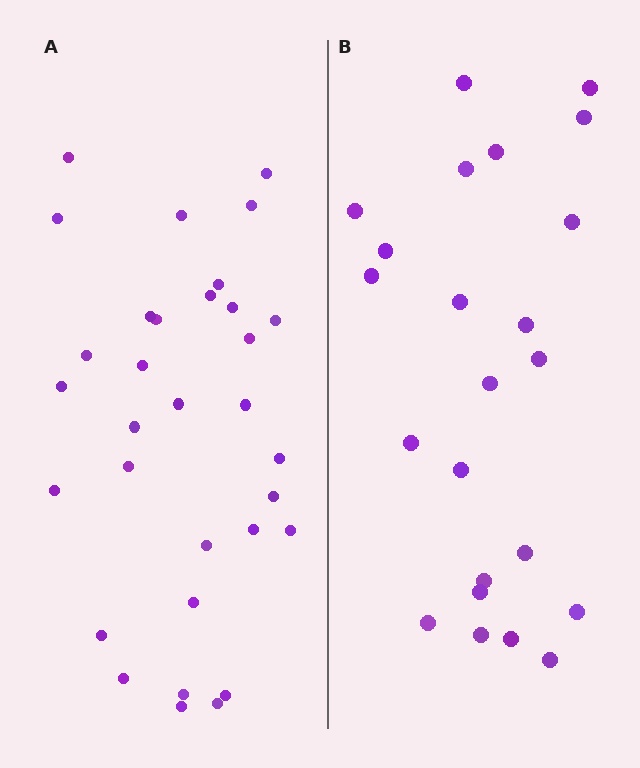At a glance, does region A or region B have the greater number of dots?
Region A (the left region) has more dots.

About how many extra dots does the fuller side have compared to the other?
Region A has roughly 8 or so more dots than region B.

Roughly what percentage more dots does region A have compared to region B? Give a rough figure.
About 40% more.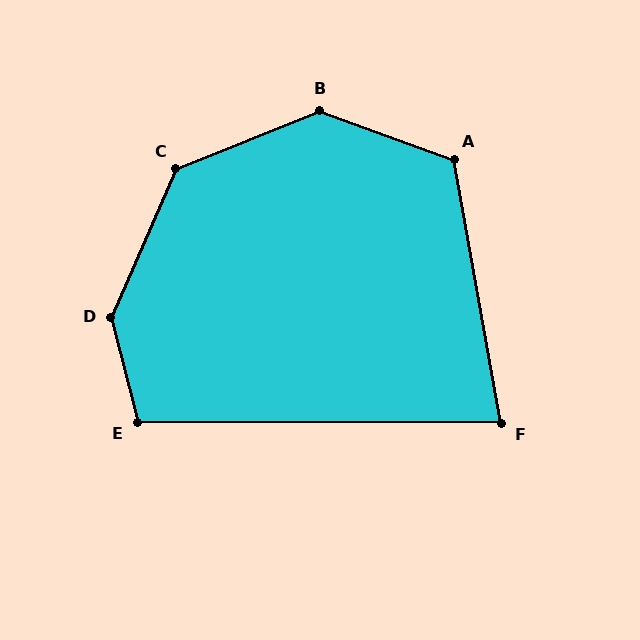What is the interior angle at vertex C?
Approximately 135 degrees (obtuse).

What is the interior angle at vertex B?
Approximately 138 degrees (obtuse).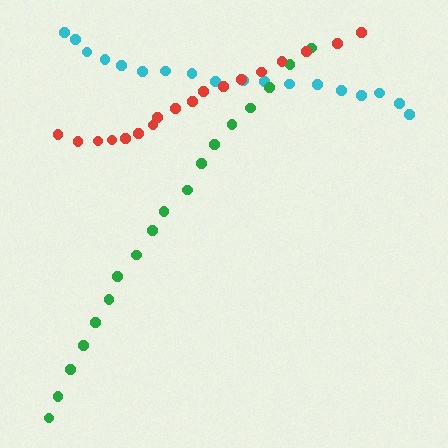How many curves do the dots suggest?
There are 3 distinct paths.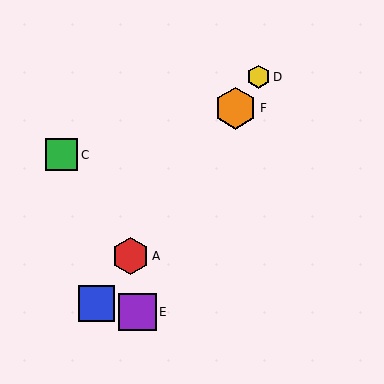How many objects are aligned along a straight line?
4 objects (A, B, D, F) are aligned along a straight line.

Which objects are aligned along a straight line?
Objects A, B, D, F are aligned along a straight line.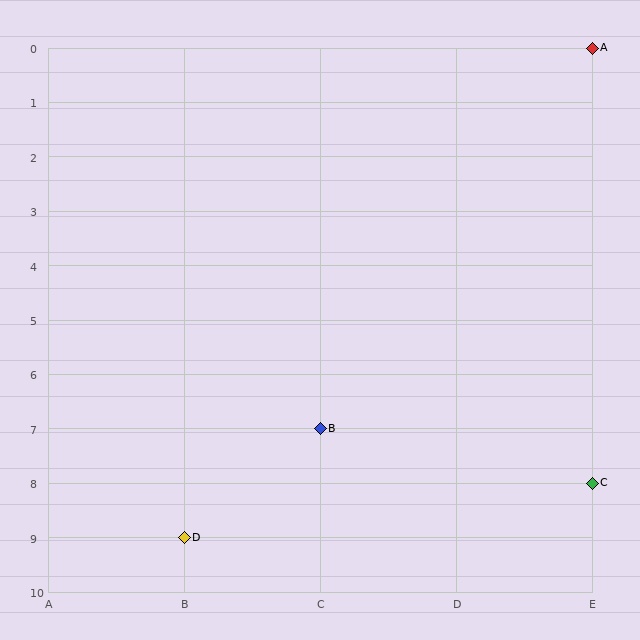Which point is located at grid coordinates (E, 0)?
Point A is at (E, 0).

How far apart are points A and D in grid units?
Points A and D are 3 columns and 9 rows apart (about 9.5 grid units diagonally).